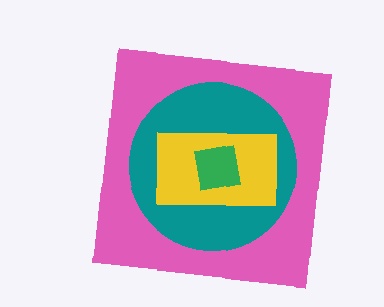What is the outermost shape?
The pink square.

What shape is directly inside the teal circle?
The yellow rectangle.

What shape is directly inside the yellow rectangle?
The green square.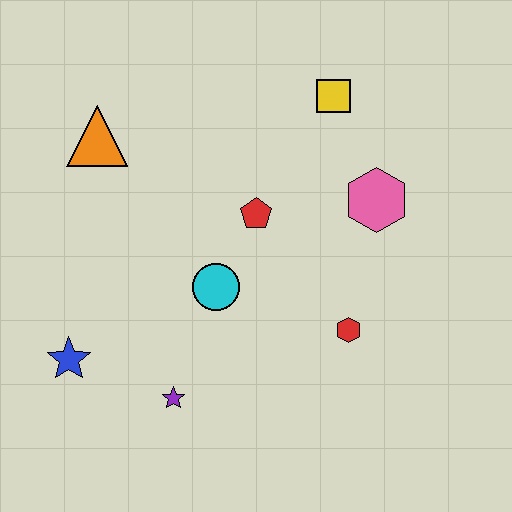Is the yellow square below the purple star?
No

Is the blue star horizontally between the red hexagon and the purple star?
No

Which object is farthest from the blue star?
The yellow square is farthest from the blue star.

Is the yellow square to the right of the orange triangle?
Yes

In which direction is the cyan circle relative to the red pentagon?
The cyan circle is below the red pentagon.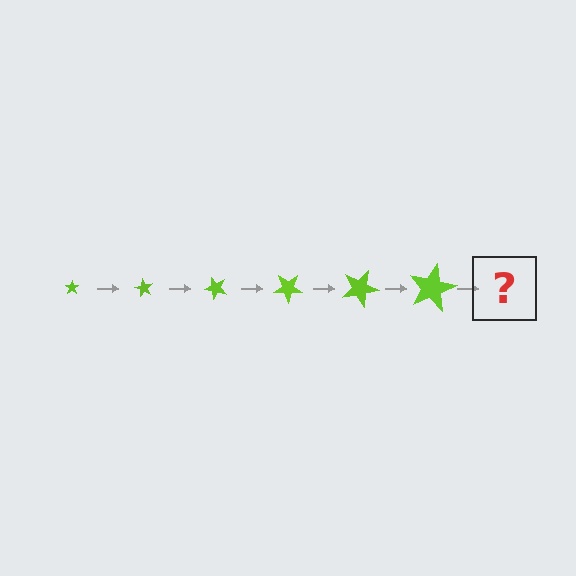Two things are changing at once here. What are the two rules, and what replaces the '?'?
The two rules are that the star grows larger each step and it rotates 60 degrees each step. The '?' should be a star, larger than the previous one and rotated 360 degrees from the start.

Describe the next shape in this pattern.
It should be a star, larger than the previous one and rotated 360 degrees from the start.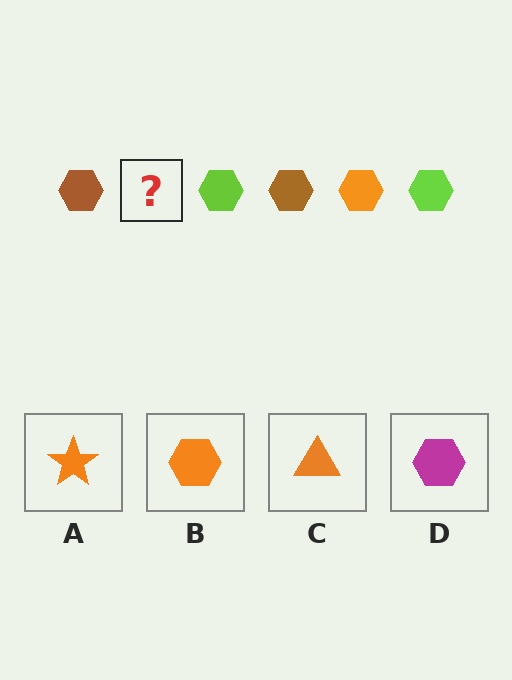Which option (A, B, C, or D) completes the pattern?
B.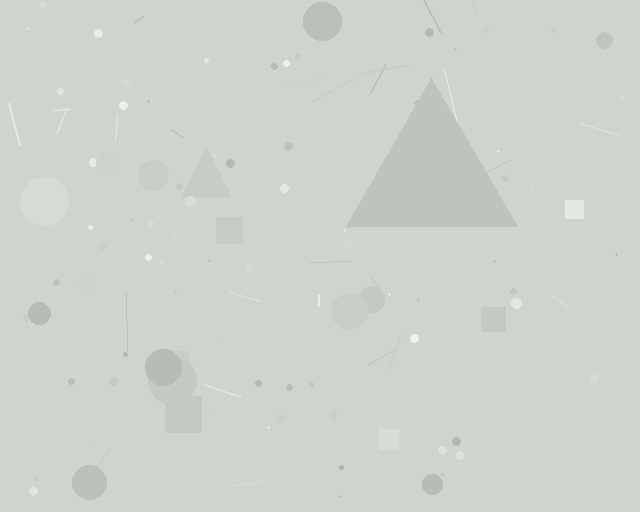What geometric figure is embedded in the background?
A triangle is embedded in the background.